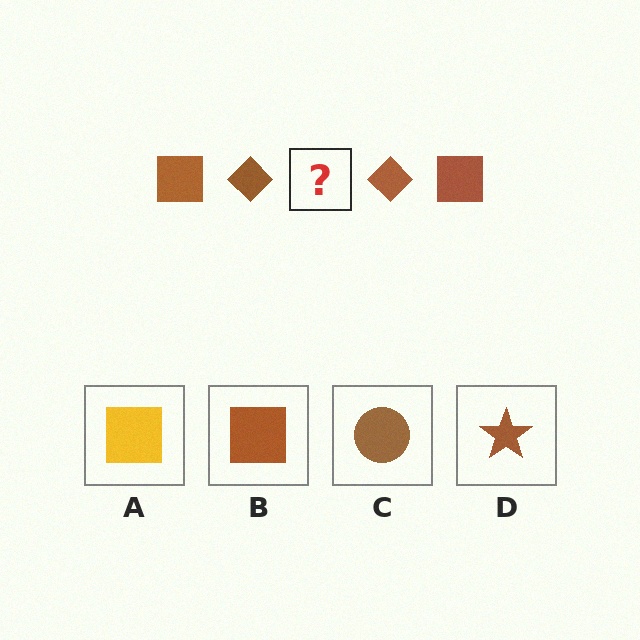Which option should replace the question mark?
Option B.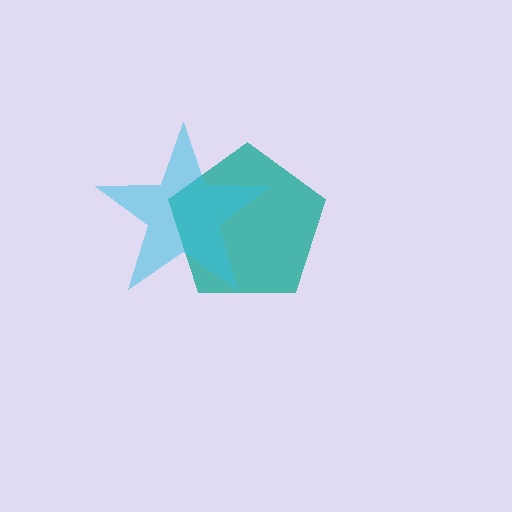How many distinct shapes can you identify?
There are 2 distinct shapes: a teal pentagon, a cyan star.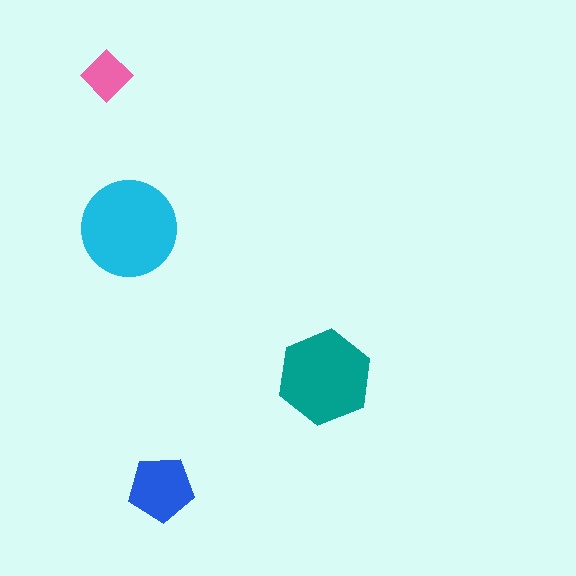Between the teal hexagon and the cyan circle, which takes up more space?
The cyan circle.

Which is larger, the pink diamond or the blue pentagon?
The blue pentagon.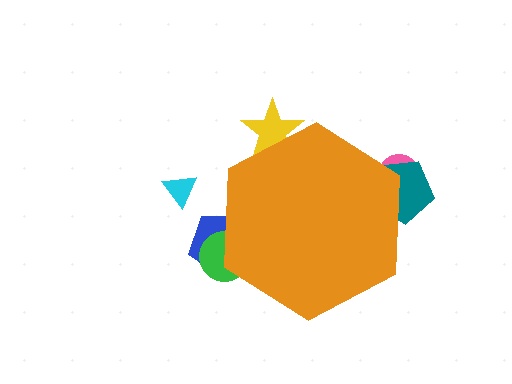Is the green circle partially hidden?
Yes, the green circle is partially hidden behind the orange hexagon.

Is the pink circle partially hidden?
Yes, the pink circle is partially hidden behind the orange hexagon.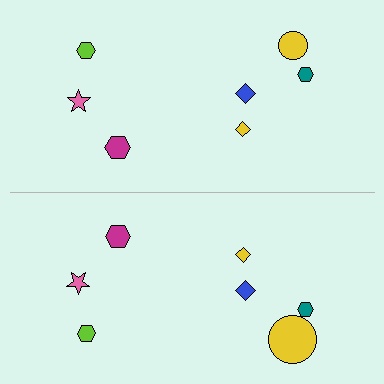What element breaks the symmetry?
The yellow circle on the bottom side has a different size than its mirror counterpart.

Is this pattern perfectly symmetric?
No, the pattern is not perfectly symmetric. The yellow circle on the bottom side has a different size than its mirror counterpart.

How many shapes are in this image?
There are 14 shapes in this image.